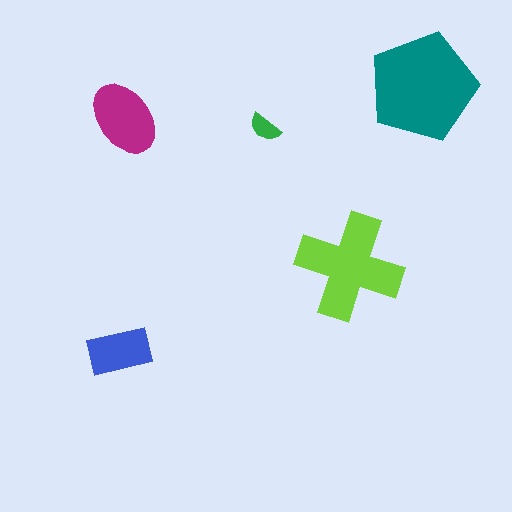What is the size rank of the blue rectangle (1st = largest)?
4th.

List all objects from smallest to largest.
The green semicircle, the blue rectangle, the magenta ellipse, the lime cross, the teal pentagon.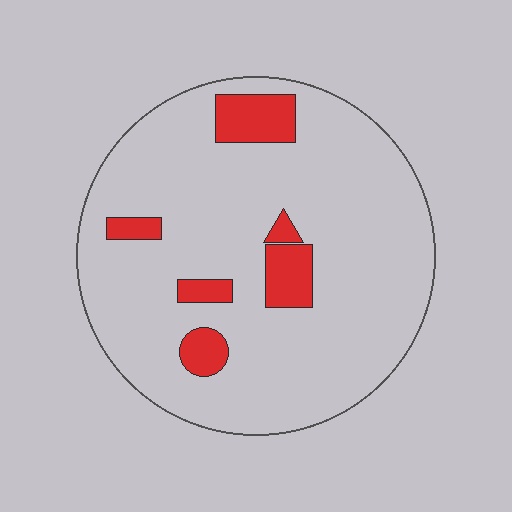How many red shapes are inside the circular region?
6.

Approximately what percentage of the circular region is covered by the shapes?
Approximately 10%.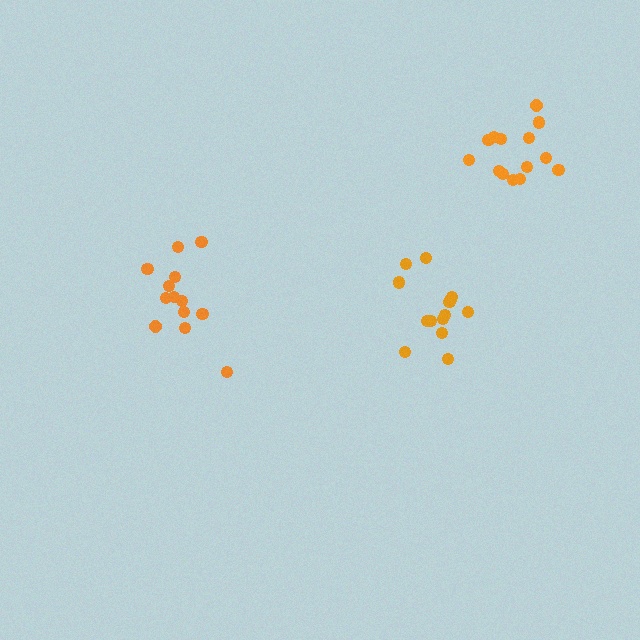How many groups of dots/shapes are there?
There are 3 groups.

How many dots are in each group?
Group 1: 13 dots, Group 2: 15 dots, Group 3: 14 dots (42 total).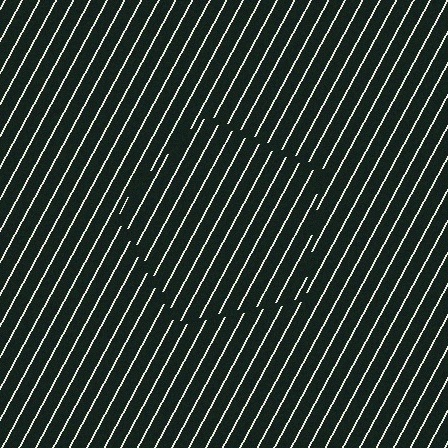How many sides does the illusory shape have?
5 sides — the line-ends trace a pentagon.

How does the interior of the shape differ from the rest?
The interior of the shape contains the same grating, shifted by half a period — the contour is defined by the phase discontinuity where line-ends from the inner and outer gratings abut.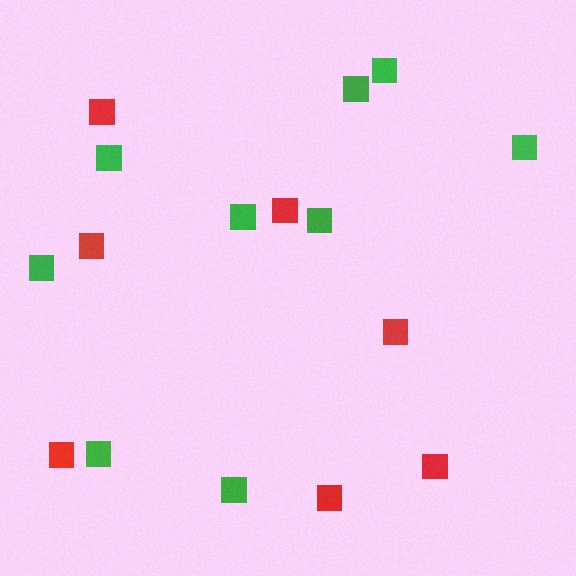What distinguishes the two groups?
There are 2 groups: one group of green squares (9) and one group of red squares (7).